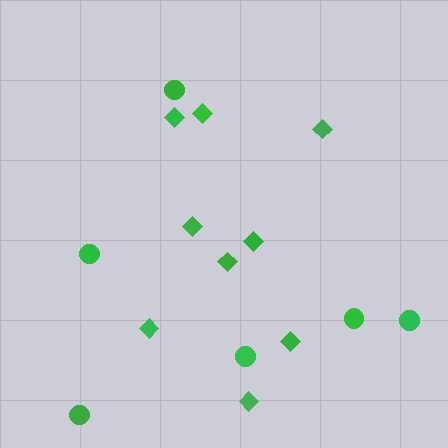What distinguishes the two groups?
There are 2 groups: one group of circles (6) and one group of diamonds (9).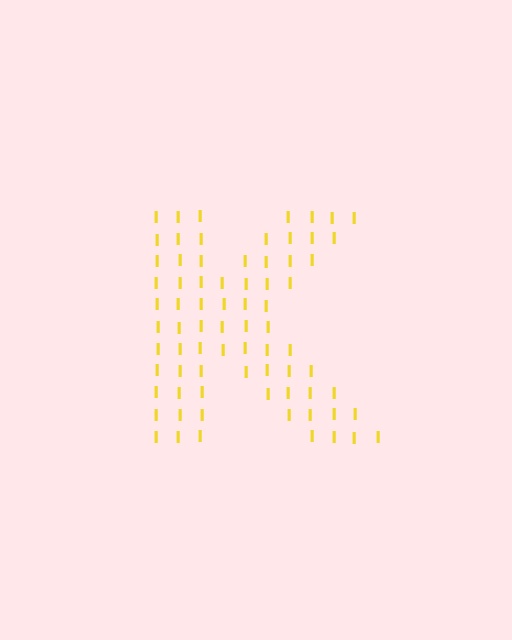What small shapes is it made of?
It is made of small letter I's.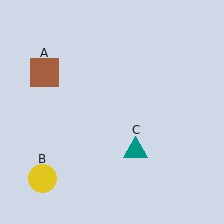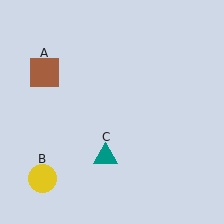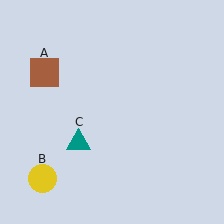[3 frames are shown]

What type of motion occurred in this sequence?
The teal triangle (object C) rotated clockwise around the center of the scene.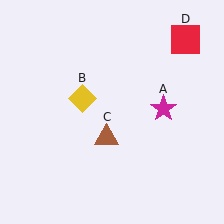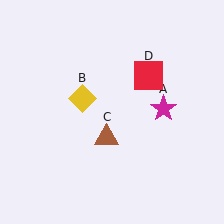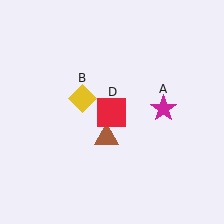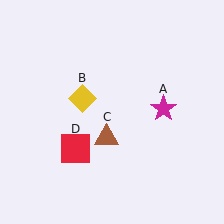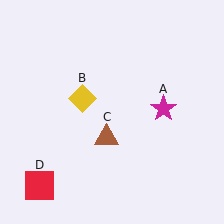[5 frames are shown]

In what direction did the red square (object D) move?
The red square (object D) moved down and to the left.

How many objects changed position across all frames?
1 object changed position: red square (object D).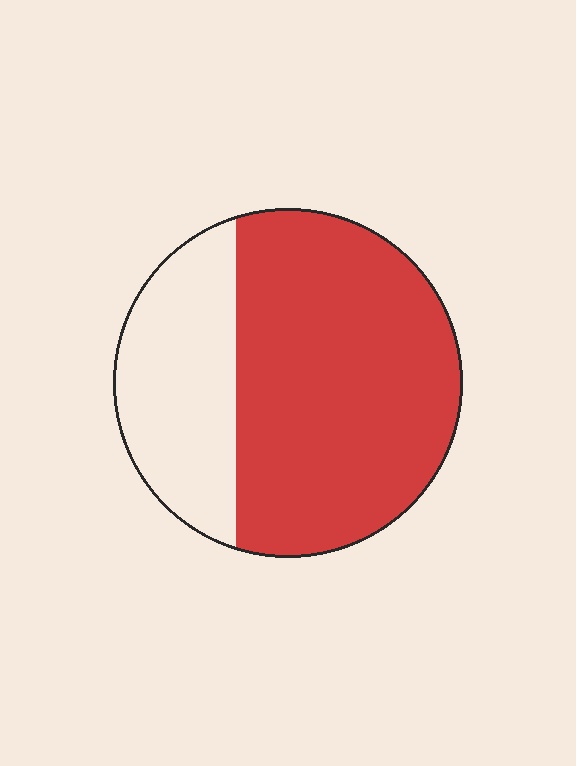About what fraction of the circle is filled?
About two thirds (2/3).